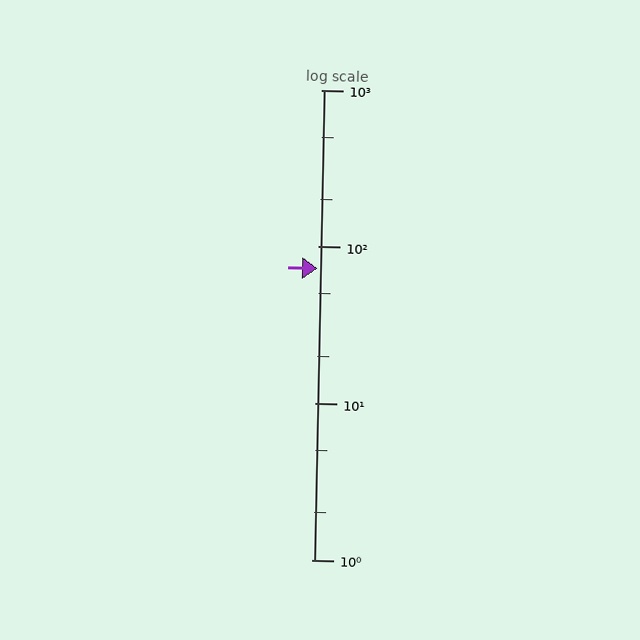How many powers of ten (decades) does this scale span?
The scale spans 3 decades, from 1 to 1000.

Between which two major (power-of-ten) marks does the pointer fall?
The pointer is between 10 and 100.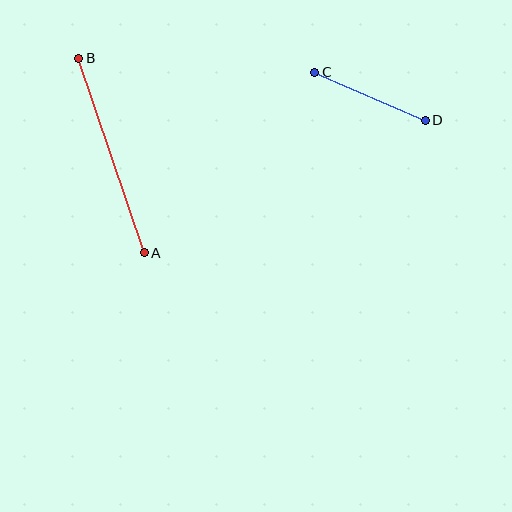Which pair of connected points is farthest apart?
Points A and B are farthest apart.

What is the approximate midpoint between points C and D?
The midpoint is at approximately (370, 96) pixels.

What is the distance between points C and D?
The distance is approximately 120 pixels.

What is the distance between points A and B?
The distance is approximately 205 pixels.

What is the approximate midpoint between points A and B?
The midpoint is at approximately (112, 156) pixels.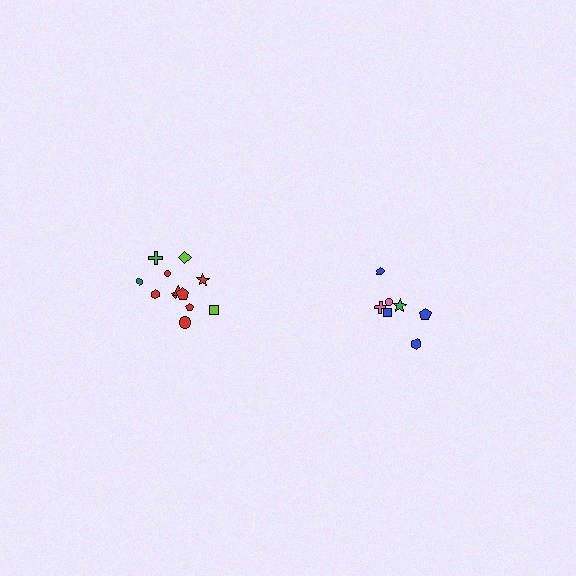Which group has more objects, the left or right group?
The left group.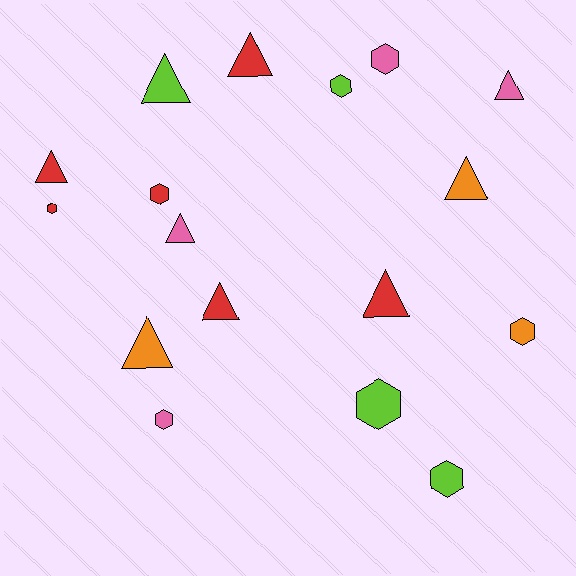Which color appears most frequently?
Red, with 6 objects.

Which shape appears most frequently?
Triangle, with 9 objects.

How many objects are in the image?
There are 17 objects.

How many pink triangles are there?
There are 2 pink triangles.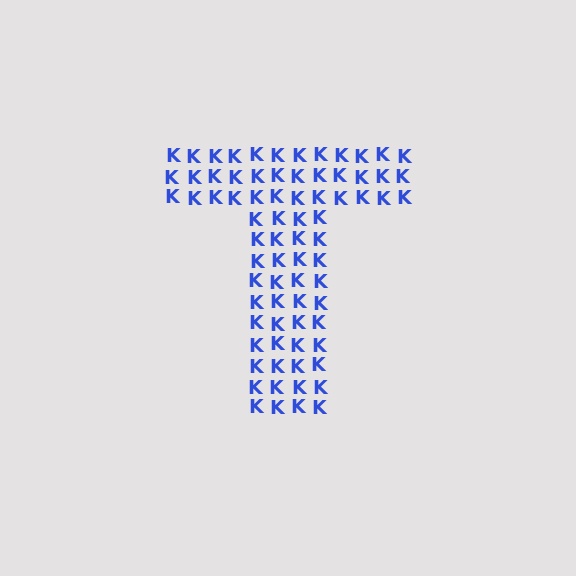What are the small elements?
The small elements are letter K's.